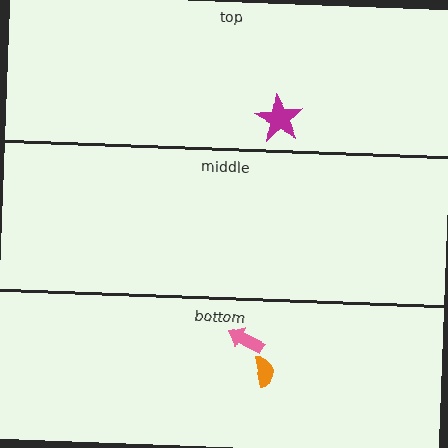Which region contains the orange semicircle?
The bottom region.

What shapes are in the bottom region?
The pink arrow, the orange semicircle.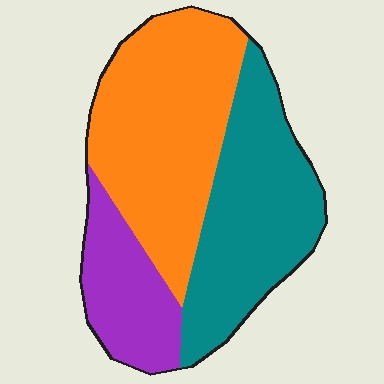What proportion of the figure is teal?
Teal covers 37% of the figure.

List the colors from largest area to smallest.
From largest to smallest: orange, teal, purple.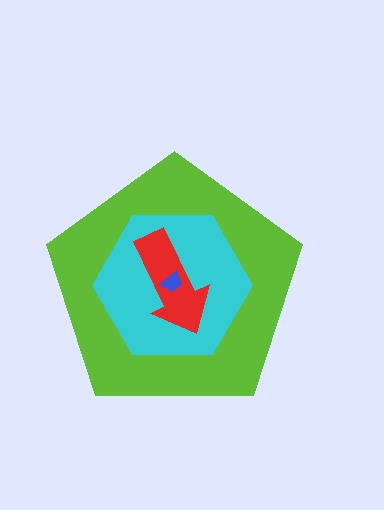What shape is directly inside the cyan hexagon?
The red arrow.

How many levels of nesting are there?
4.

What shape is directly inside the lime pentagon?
The cyan hexagon.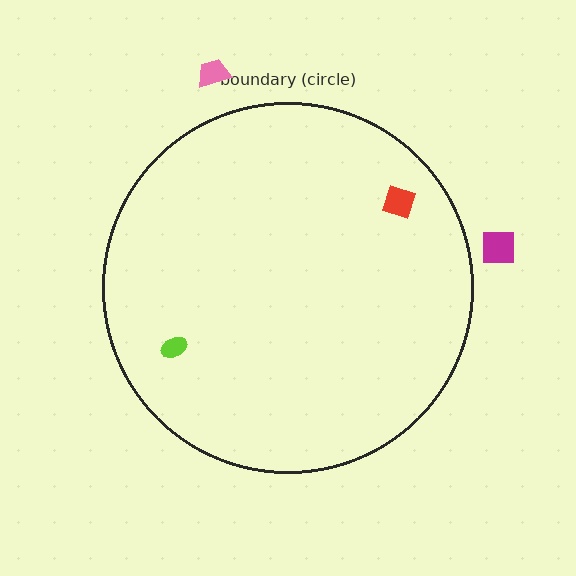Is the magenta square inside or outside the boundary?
Outside.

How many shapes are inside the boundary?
2 inside, 2 outside.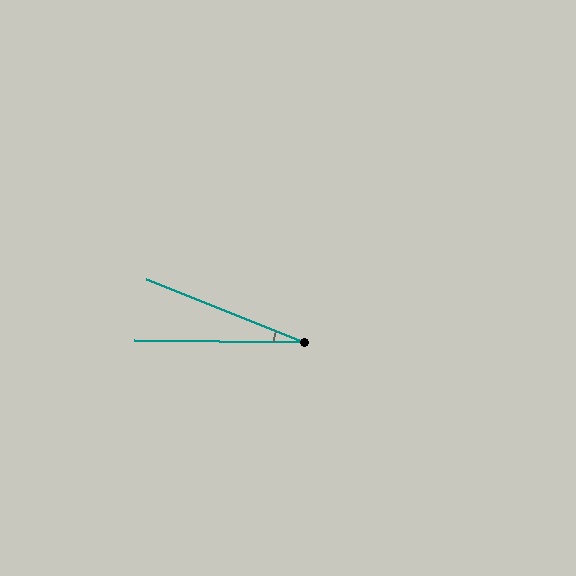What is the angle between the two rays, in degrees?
Approximately 21 degrees.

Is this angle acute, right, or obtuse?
It is acute.